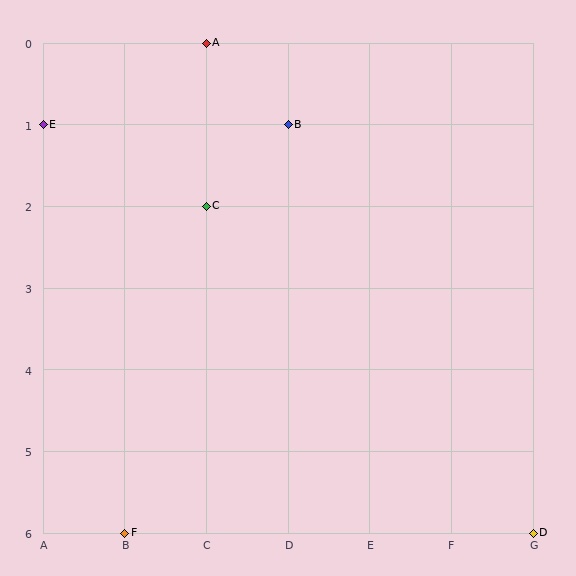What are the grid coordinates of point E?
Point E is at grid coordinates (A, 1).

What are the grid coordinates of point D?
Point D is at grid coordinates (G, 6).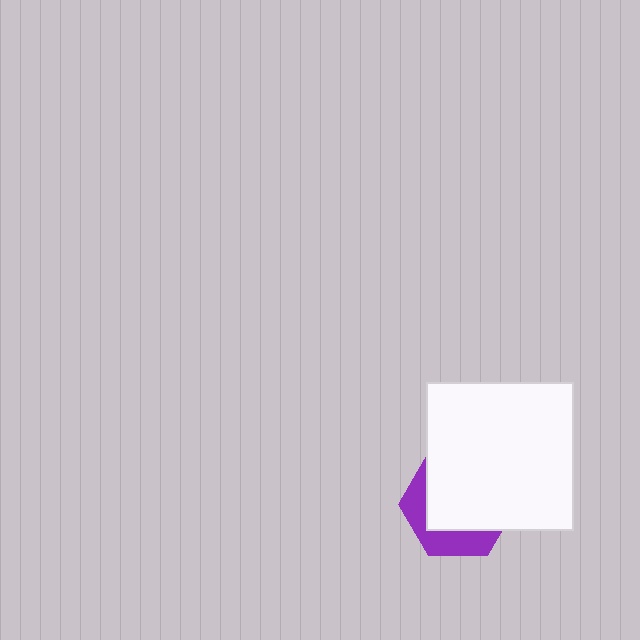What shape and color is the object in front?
The object in front is a white square.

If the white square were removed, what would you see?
You would see the complete purple hexagon.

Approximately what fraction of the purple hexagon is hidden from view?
Roughly 68% of the purple hexagon is hidden behind the white square.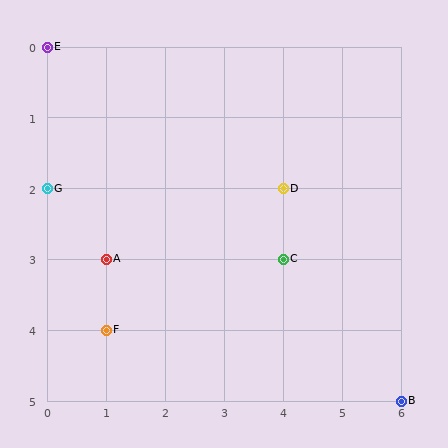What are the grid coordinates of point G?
Point G is at grid coordinates (0, 2).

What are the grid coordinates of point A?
Point A is at grid coordinates (1, 3).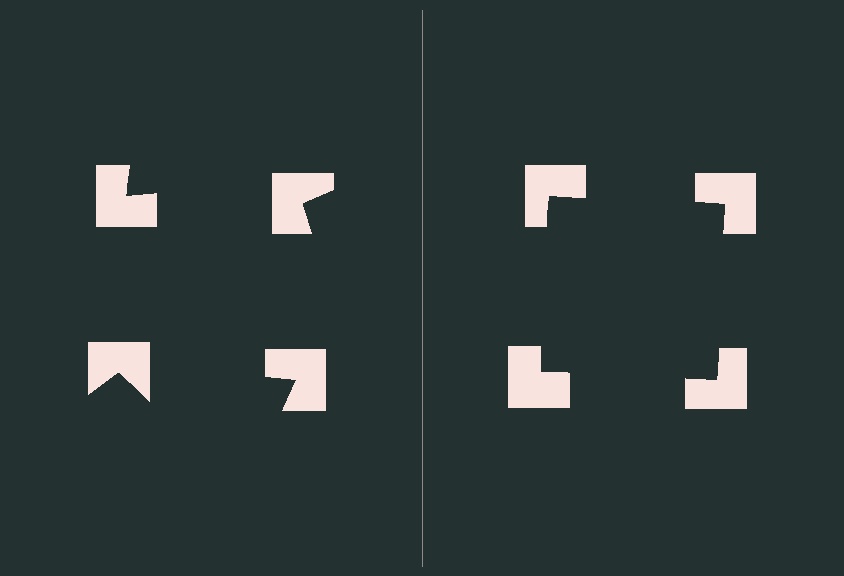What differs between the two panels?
The notched squares are positioned identically on both sides; only the wedge orientations differ. On the right they align to a square; on the left they are misaligned.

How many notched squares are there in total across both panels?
8 — 4 on each side.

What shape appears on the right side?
An illusory square.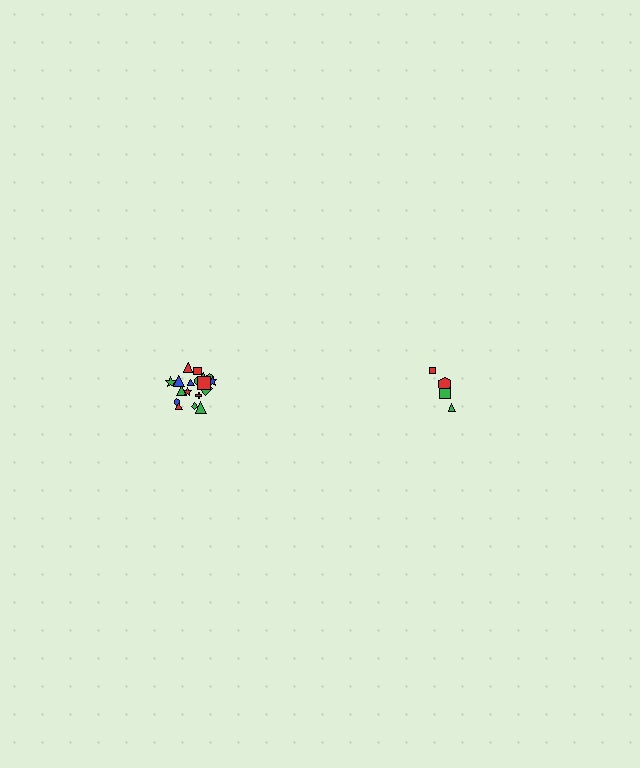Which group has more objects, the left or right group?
The left group.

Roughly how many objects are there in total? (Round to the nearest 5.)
Roughly 20 objects in total.